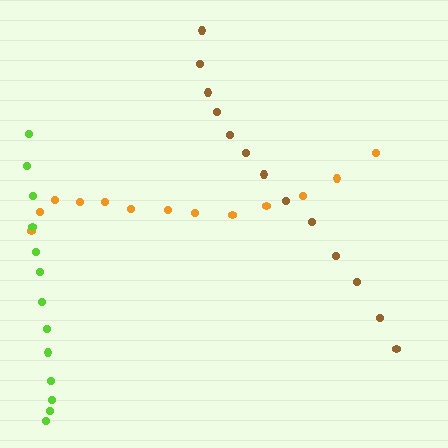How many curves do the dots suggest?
There are 3 distinct paths.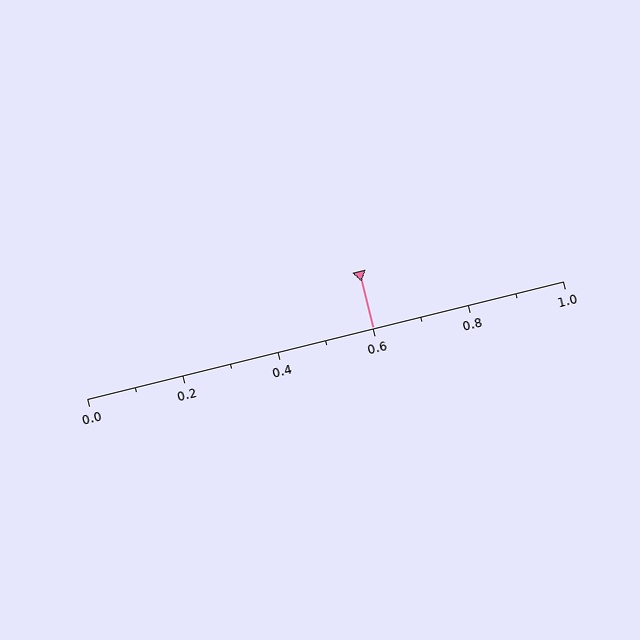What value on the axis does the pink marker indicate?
The marker indicates approximately 0.6.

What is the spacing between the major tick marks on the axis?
The major ticks are spaced 0.2 apart.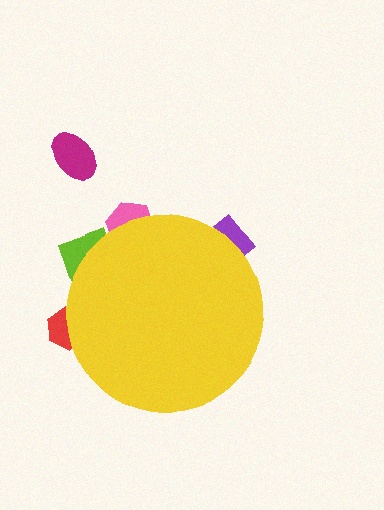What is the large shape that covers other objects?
A yellow circle.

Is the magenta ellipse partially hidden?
No, the magenta ellipse is fully visible.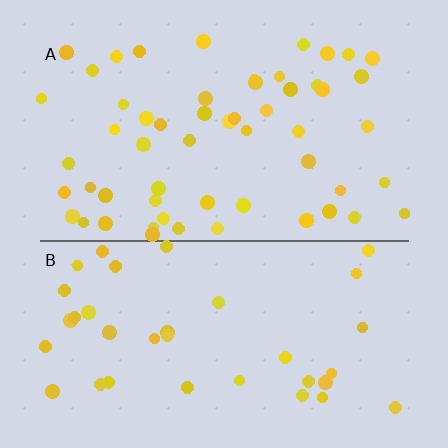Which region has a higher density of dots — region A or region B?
A (the top).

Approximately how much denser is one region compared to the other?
Approximately 1.5× — region A over region B.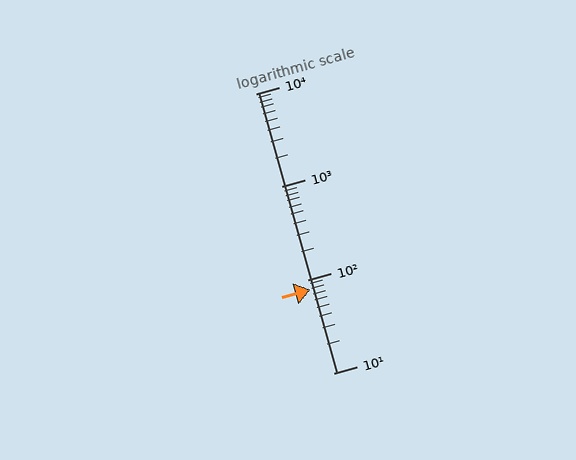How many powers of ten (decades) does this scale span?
The scale spans 3 decades, from 10 to 10000.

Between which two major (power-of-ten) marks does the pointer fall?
The pointer is between 10 and 100.